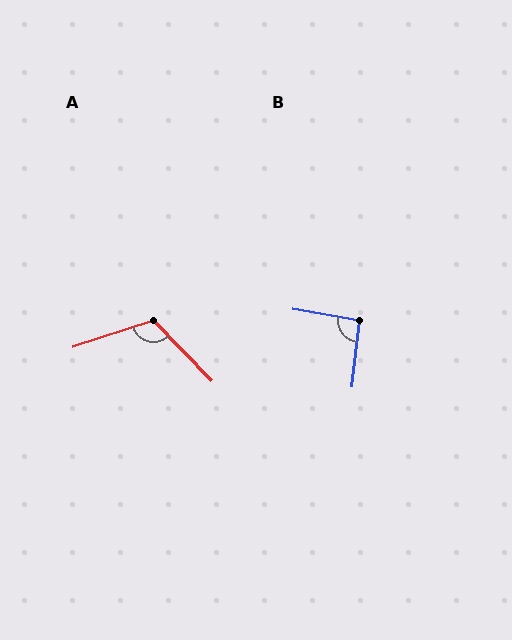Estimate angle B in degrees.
Approximately 93 degrees.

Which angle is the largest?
A, at approximately 116 degrees.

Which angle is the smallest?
B, at approximately 93 degrees.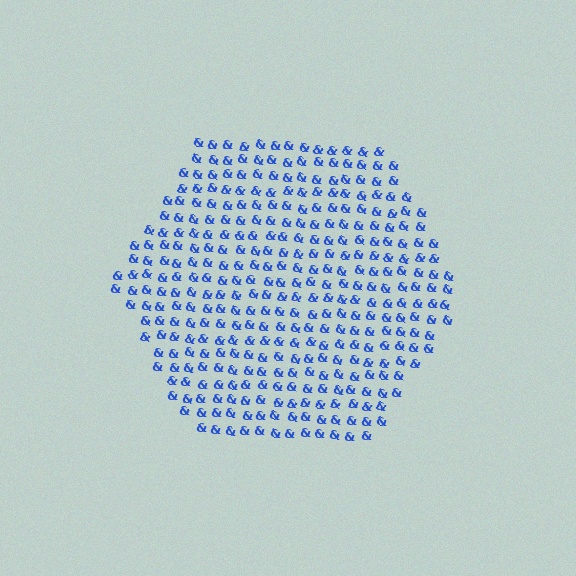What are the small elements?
The small elements are ampersands.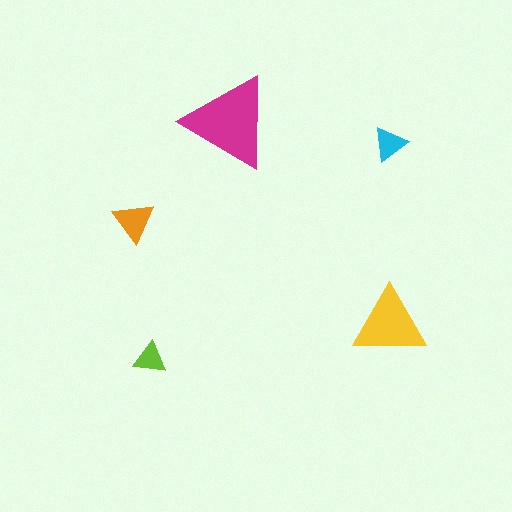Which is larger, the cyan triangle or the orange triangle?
The orange one.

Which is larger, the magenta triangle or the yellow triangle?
The magenta one.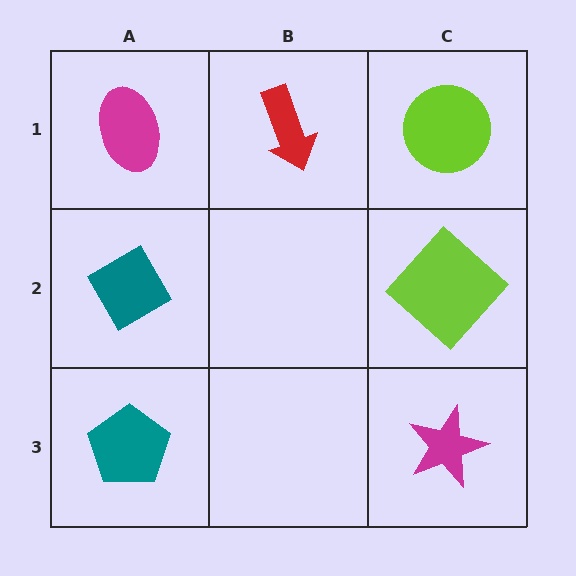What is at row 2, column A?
A teal diamond.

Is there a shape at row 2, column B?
No, that cell is empty.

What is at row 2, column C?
A lime diamond.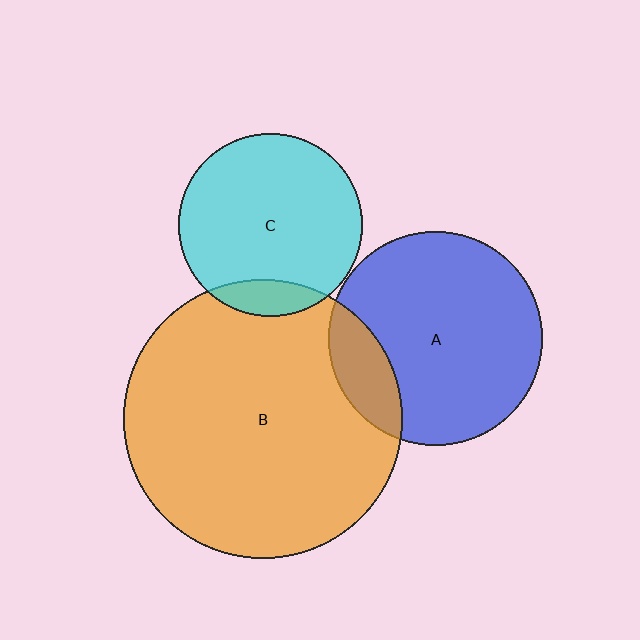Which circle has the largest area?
Circle B (orange).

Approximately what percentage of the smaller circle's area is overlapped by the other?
Approximately 15%.